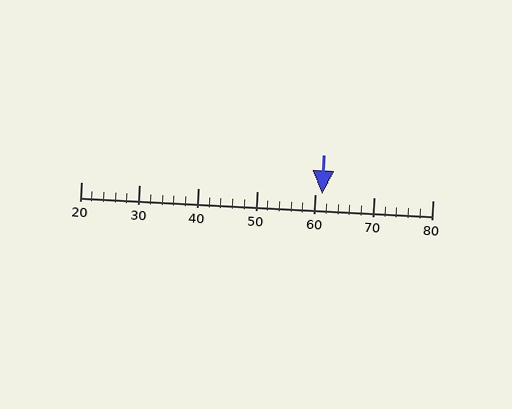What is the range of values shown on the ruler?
The ruler shows values from 20 to 80.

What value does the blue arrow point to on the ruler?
The blue arrow points to approximately 61.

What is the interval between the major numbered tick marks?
The major tick marks are spaced 10 units apart.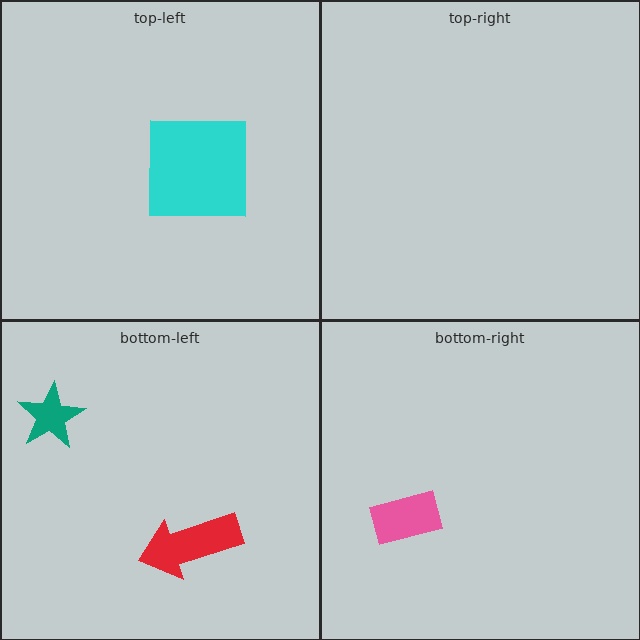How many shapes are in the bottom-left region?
2.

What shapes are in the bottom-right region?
The pink rectangle.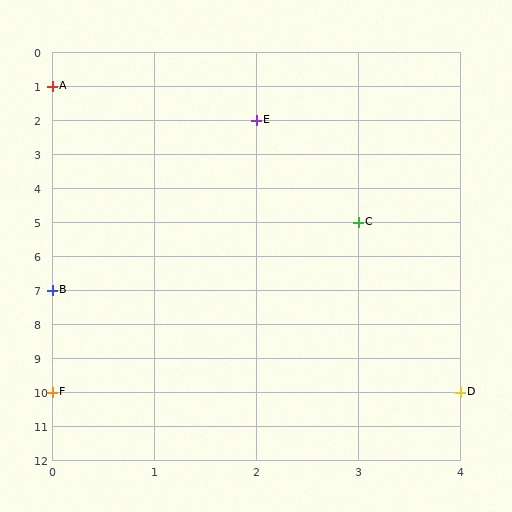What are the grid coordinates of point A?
Point A is at grid coordinates (0, 1).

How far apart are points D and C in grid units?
Points D and C are 1 column and 5 rows apart (about 5.1 grid units diagonally).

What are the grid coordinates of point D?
Point D is at grid coordinates (4, 10).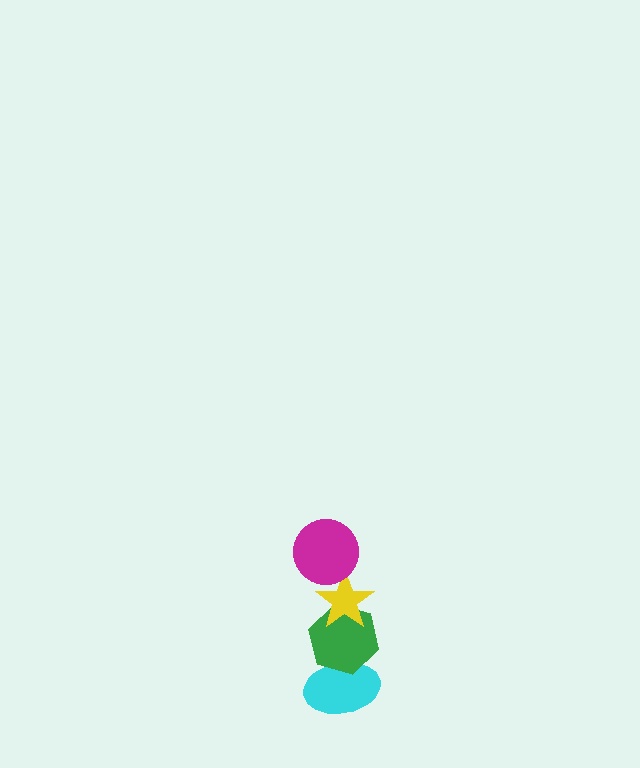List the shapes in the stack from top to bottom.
From top to bottom: the magenta circle, the yellow star, the green hexagon, the cyan ellipse.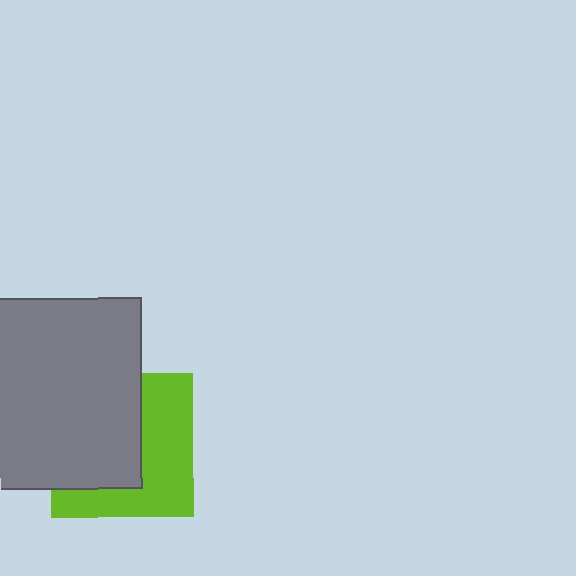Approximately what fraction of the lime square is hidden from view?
Roughly 51% of the lime square is hidden behind the gray rectangle.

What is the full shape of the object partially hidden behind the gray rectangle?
The partially hidden object is a lime square.